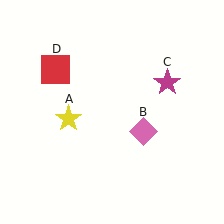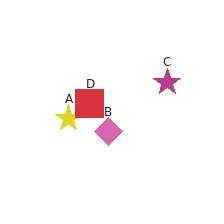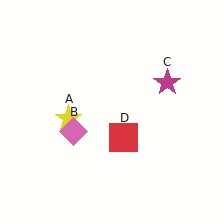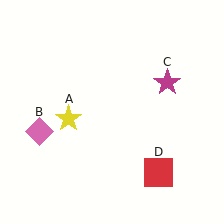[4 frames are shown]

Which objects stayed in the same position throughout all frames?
Yellow star (object A) and magenta star (object C) remained stationary.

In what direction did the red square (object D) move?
The red square (object D) moved down and to the right.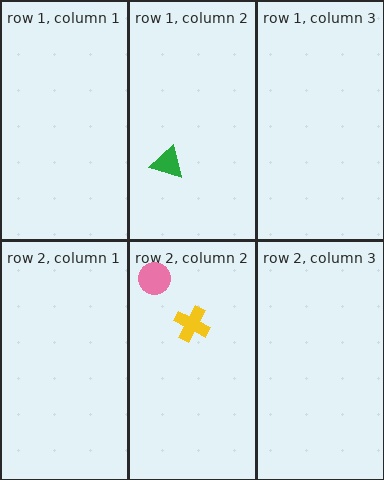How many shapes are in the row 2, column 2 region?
2.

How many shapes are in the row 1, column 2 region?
1.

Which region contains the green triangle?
The row 1, column 2 region.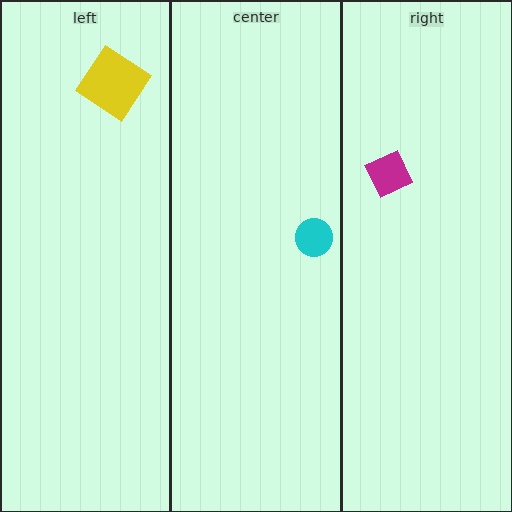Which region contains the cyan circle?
The center region.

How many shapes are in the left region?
1.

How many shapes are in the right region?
1.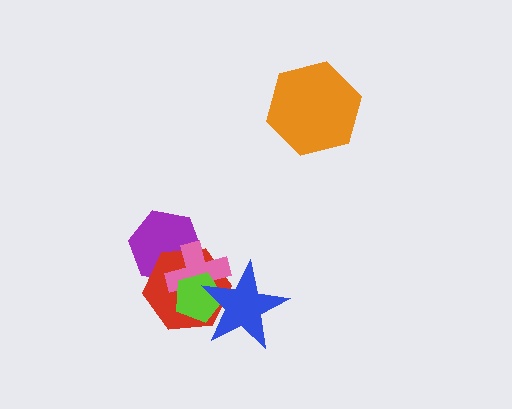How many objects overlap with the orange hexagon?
0 objects overlap with the orange hexagon.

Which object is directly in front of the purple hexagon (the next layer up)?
The red hexagon is directly in front of the purple hexagon.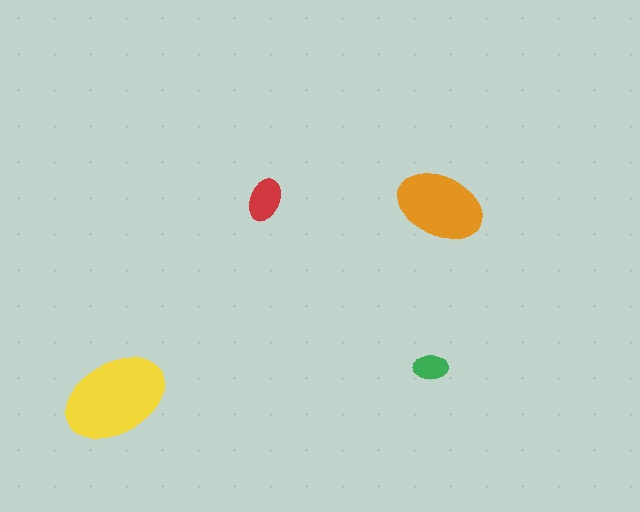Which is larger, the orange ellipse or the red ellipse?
The orange one.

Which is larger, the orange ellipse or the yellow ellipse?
The yellow one.